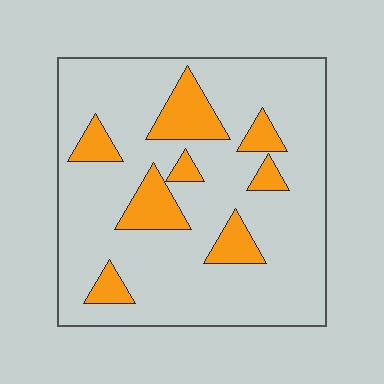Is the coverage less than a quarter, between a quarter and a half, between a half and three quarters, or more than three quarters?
Less than a quarter.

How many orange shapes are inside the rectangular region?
8.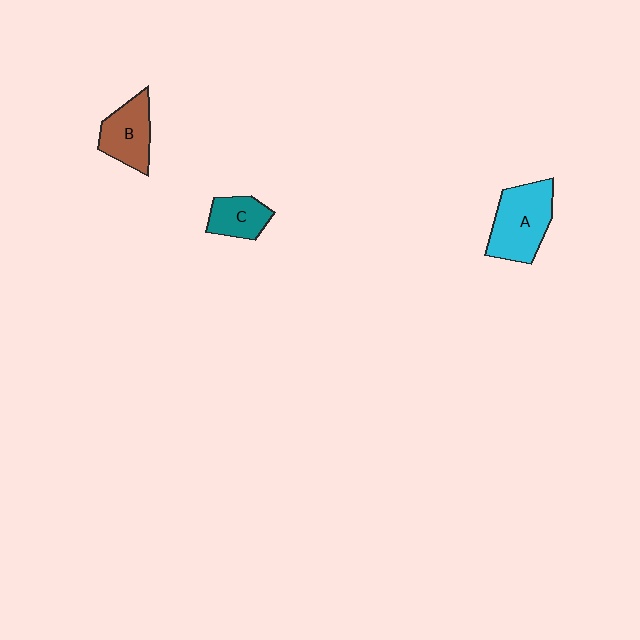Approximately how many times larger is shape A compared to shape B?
Approximately 1.4 times.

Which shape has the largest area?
Shape A (cyan).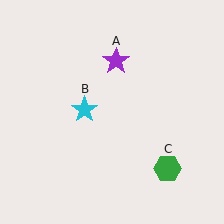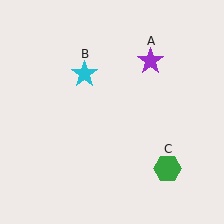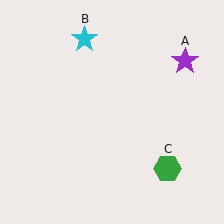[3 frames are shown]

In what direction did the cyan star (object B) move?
The cyan star (object B) moved up.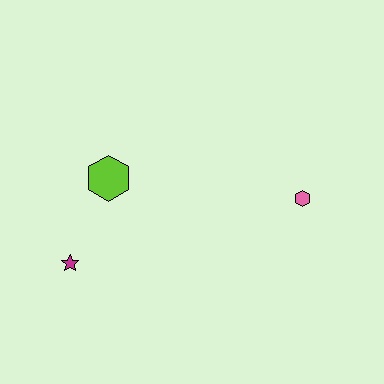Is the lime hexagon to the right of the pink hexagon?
No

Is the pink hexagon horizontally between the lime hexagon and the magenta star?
No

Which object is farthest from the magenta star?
The pink hexagon is farthest from the magenta star.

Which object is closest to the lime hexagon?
The magenta star is closest to the lime hexagon.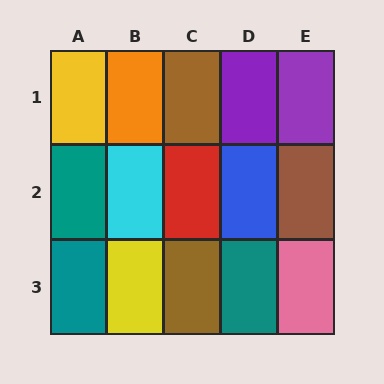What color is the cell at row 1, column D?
Purple.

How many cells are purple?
2 cells are purple.